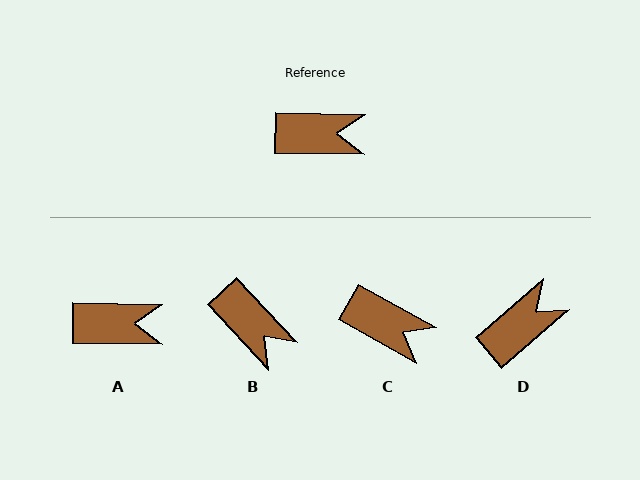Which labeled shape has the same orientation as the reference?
A.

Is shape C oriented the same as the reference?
No, it is off by about 28 degrees.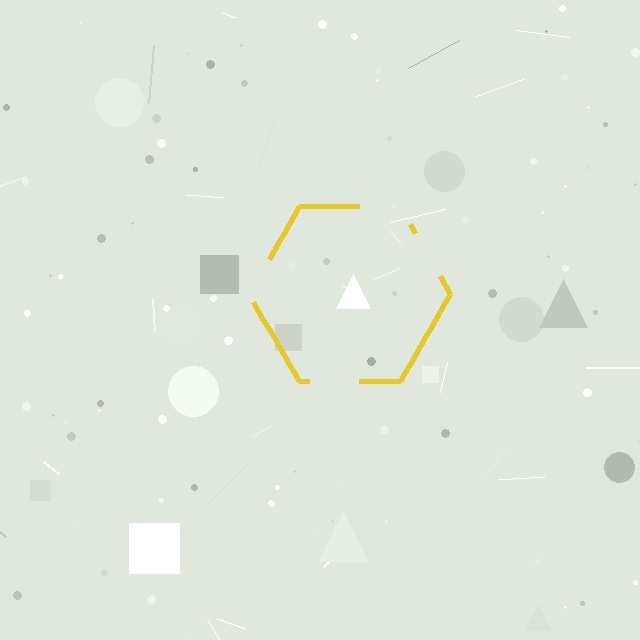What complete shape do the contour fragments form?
The contour fragments form a hexagon.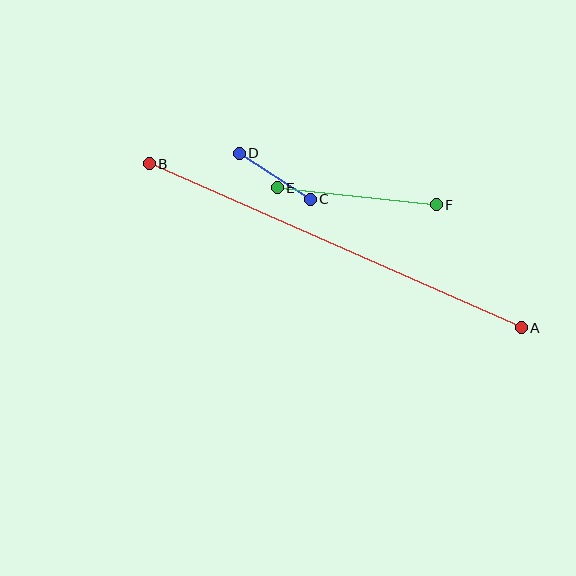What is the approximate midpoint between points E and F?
The midpoint is at approximately (357, 196) pixels.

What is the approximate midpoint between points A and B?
The midpoint is at approximately (335, 246) pixels.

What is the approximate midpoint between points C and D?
The midpoint is at approximately (275, 176) pixels.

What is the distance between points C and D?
The distance is approximately 85 pixels.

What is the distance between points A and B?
The distance is approximately 407 pixels.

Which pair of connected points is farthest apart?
Points A and B are farthest apart.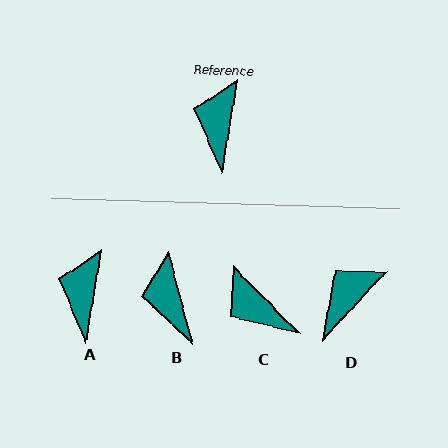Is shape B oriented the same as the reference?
No, it is off by about 24 degrees.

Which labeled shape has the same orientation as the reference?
A.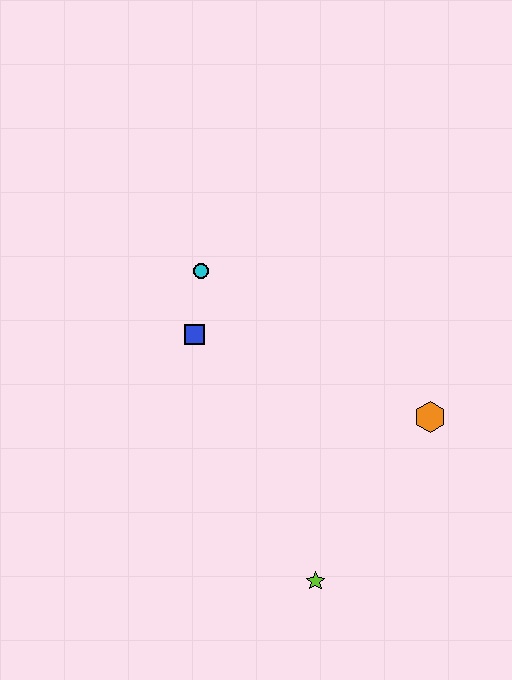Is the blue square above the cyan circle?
No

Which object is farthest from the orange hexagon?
The cyan circle is farthest from the orange hexagon.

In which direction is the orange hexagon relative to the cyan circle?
The orange hexagon is to the right of the cyan circle.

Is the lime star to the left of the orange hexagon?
Yes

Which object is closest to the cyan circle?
The blue square is closest to the cyan circle.